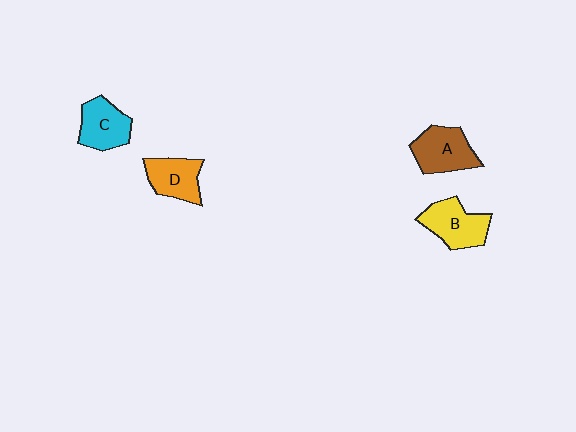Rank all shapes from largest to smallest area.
From largest to smallest: A (brown), B (yellow), C (cyan), D (orange).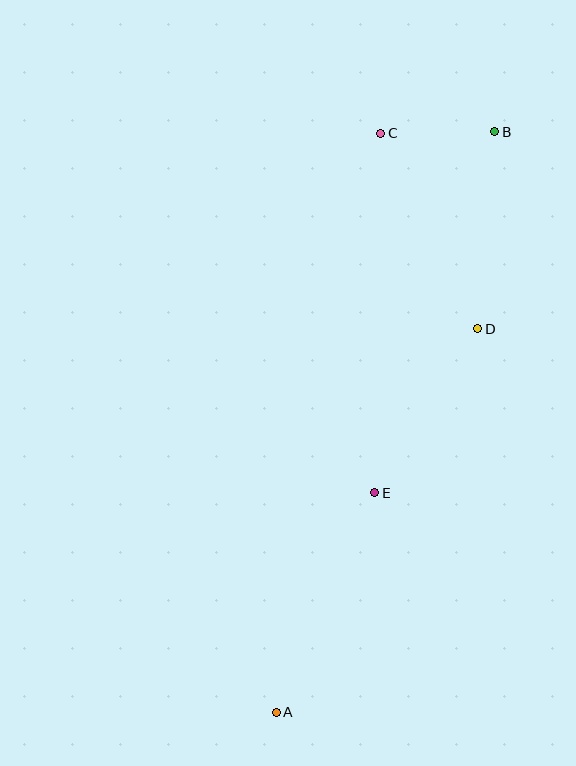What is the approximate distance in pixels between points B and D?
The distance between B and D is approximately 197 pixels.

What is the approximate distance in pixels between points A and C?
The distance between A and C is approximately 589 pixels.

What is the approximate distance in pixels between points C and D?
The distance between C and D is approximately 218 pixels.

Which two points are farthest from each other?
Points A and B are farthest from each other.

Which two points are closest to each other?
Points B and C are closest to each other.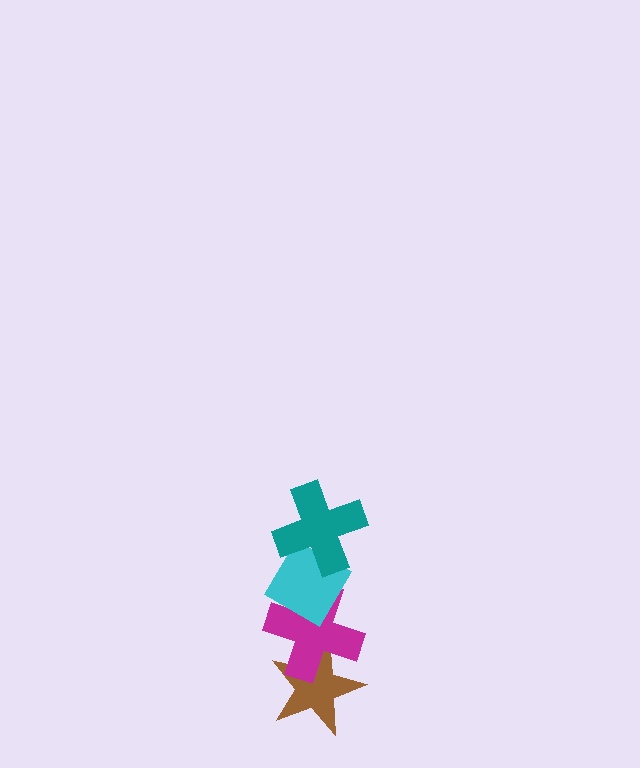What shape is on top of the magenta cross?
The cyan diamond is on top of the magenta cross.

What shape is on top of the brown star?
The magenta cross is on top of the brown star.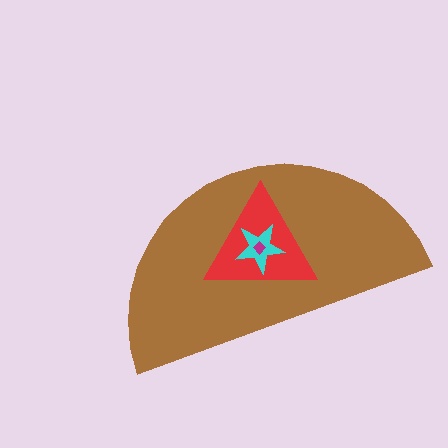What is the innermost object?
The magenta diamond.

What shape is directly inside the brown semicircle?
The red triangle.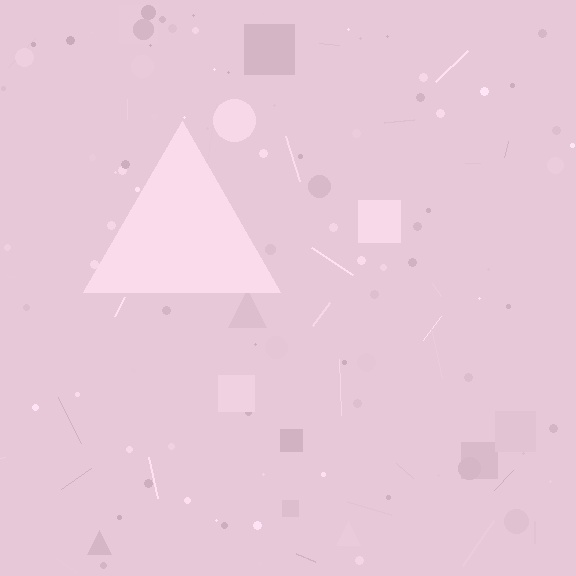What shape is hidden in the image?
A triangle is hidden in the image.